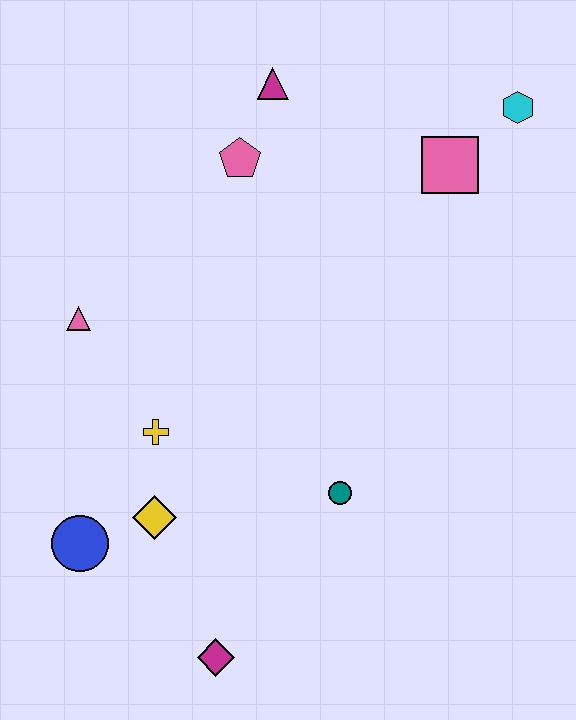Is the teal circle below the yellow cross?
Yes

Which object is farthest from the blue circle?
The cyan hexagon is farthest from the blue circle.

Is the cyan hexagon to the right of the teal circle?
Yes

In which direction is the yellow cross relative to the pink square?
The yellow cross is to the left of the pink square.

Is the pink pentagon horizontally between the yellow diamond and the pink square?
Yes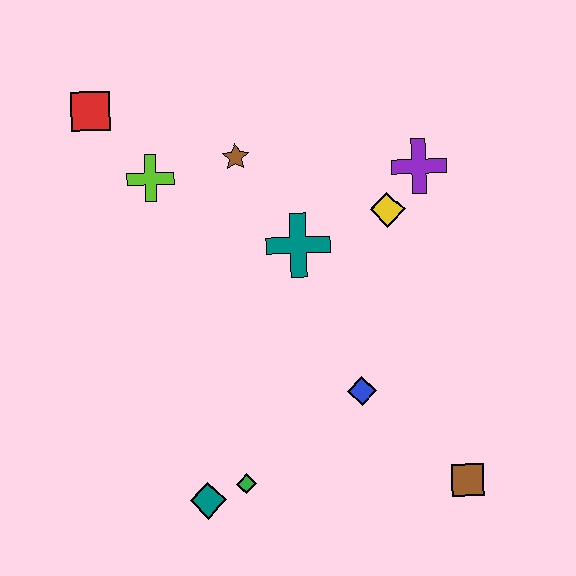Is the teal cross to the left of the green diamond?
No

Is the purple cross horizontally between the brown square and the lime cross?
Yes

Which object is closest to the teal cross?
The yellow diamond is closest to the teal cross.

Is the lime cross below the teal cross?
No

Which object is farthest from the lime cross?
The brown square is farthest from the lime cross.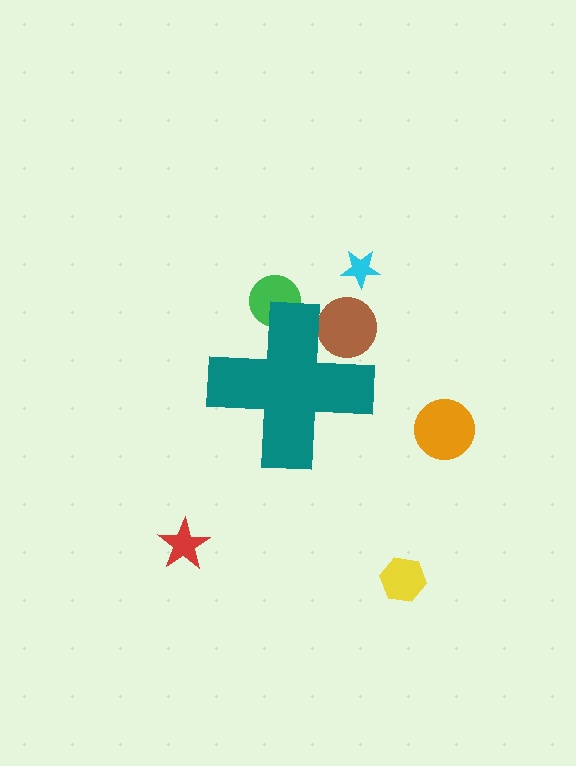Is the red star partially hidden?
No, the red star is fully visible.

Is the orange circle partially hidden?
No, the orange circle is fully visible.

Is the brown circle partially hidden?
Yes, the brown circle is partially hidden behind the teal cross.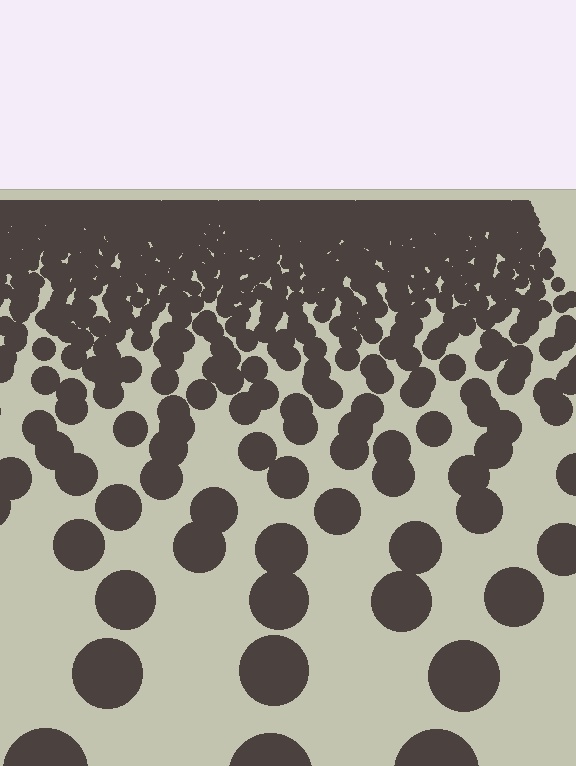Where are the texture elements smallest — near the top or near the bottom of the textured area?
Near the top.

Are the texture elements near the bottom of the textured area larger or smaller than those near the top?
Larger. Near the bottom, elements are closer to the viewer and appear at a bigger on-screen size.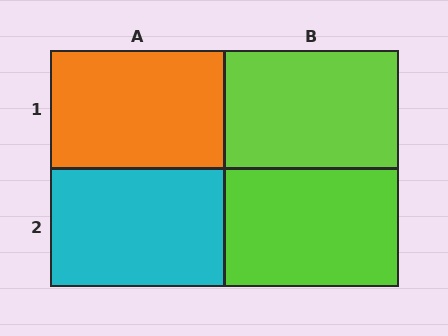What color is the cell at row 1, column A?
Orange.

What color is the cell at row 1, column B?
Lime.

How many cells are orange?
1 cell is orange.